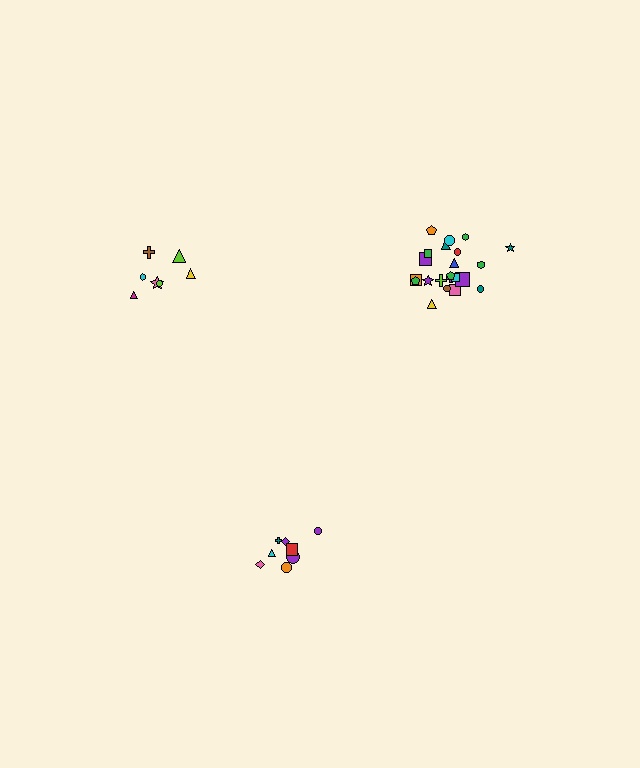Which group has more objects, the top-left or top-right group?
The top-right group.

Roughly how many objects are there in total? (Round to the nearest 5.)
Roughly 35 objects in total.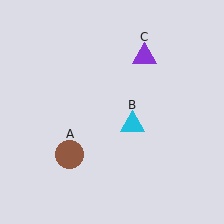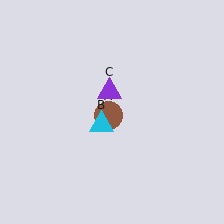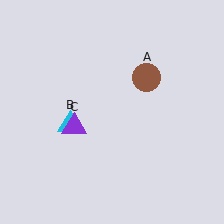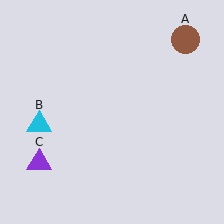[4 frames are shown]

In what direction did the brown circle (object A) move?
The brown circle (object A) moved up and to the right.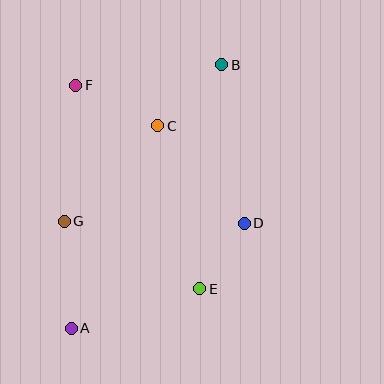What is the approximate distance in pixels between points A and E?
The distance between A and E is approximately 135 pixels.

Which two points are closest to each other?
Points D and E are closest to each other.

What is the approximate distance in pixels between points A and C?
The distance between A and C is approximately 220 pixels.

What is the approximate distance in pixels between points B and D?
The distance between B and D is approximately 160 pixels.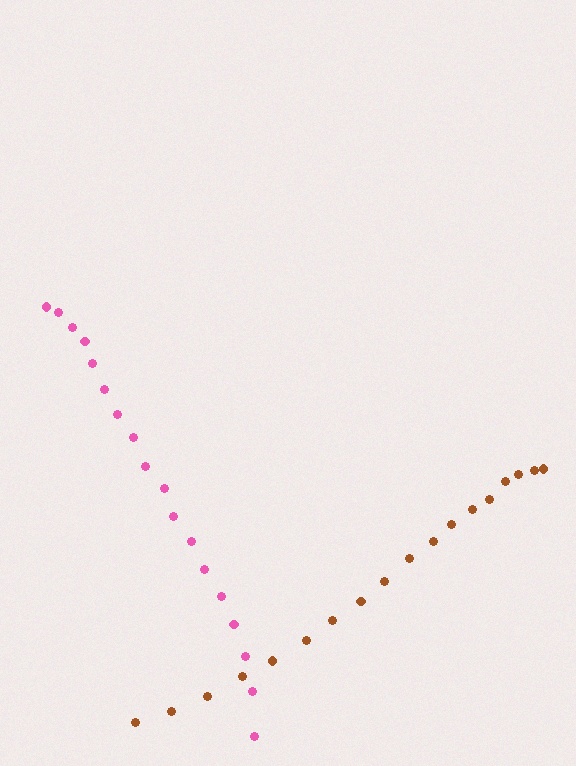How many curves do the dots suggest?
There are 2 distinct paths.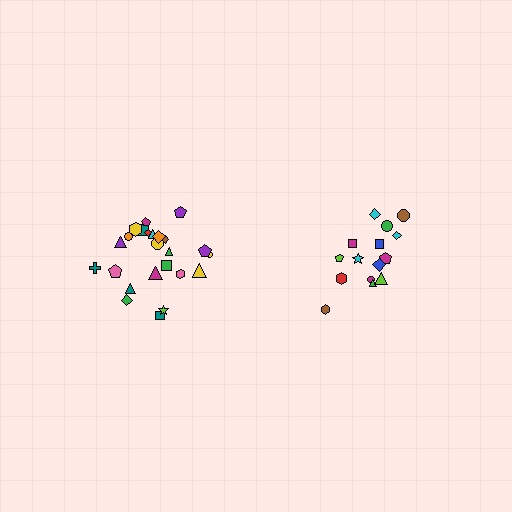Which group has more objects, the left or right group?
The left group.